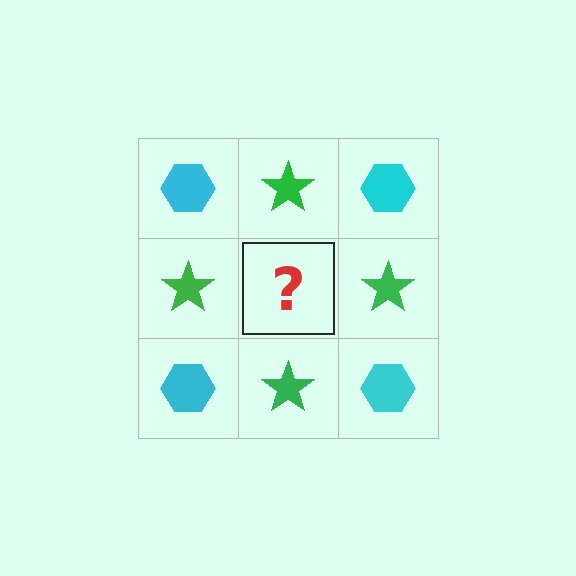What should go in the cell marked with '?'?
The missing cell should contain a cyan hexagon.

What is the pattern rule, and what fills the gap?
The rule is that it alternates cyan hexagon and green star in a checkerboard pattern. The gap should be filled with a cyan hexagon.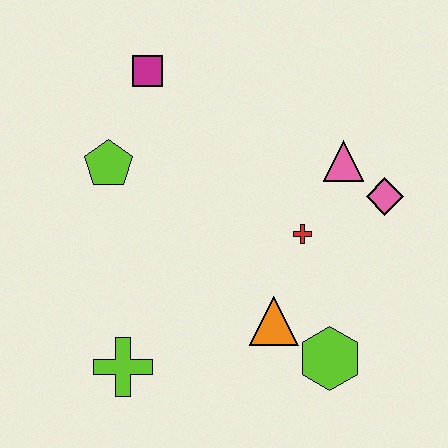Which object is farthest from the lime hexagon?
The magenta square is farthest from the lime hexagon.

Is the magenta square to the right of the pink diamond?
No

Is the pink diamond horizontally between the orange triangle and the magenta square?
No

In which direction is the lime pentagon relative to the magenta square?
The lime pentagon is below the magenta square.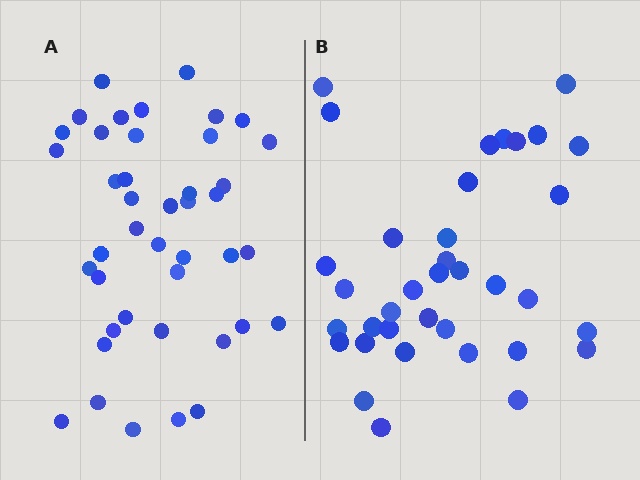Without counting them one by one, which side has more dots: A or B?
Region A (the left region) has more dots.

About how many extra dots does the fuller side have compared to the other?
Region A has about 6 more dots than region B.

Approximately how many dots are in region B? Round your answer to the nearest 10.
About 40 dots. (The exact count is 36, which rounds to 40.)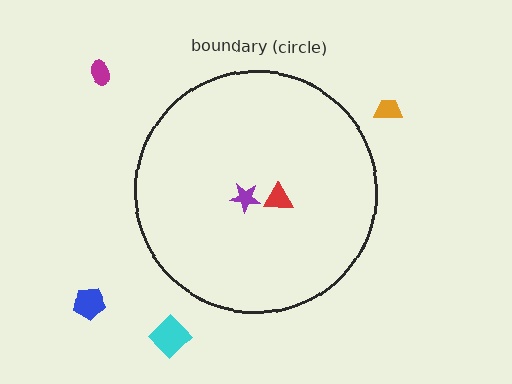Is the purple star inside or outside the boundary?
Inside.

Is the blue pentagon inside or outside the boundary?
Outside.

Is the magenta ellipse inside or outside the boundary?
Outside.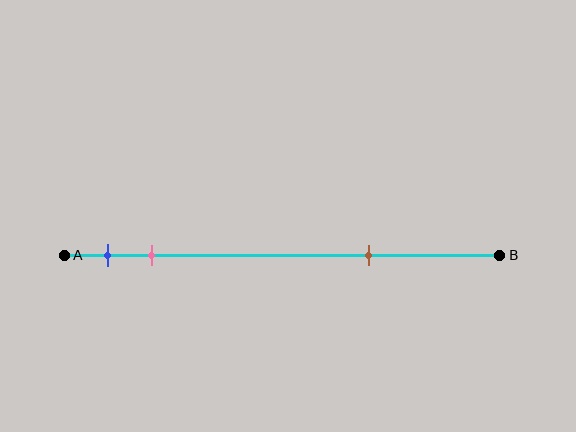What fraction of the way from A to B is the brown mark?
The brown mark is approximately 70% (0.7) of the way from A to B.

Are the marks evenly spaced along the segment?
No, the marks are not evenly spaced.